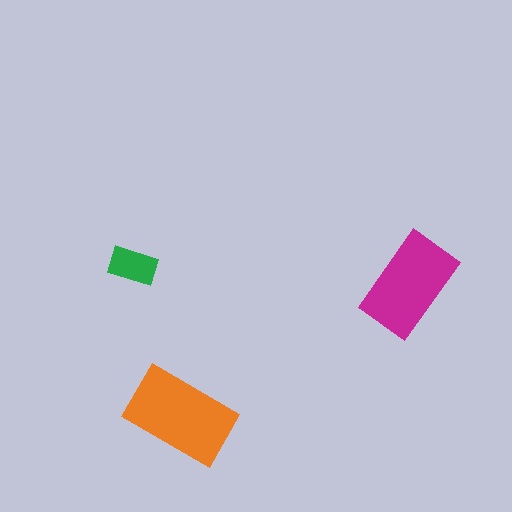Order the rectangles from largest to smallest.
the orange one, the magenta one, the green one.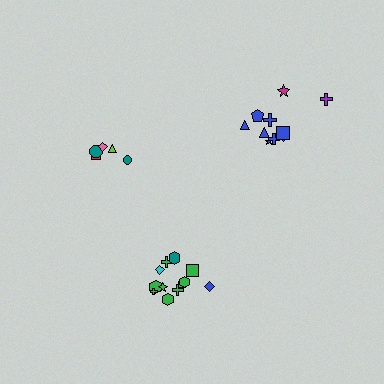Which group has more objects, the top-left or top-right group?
The top-right group.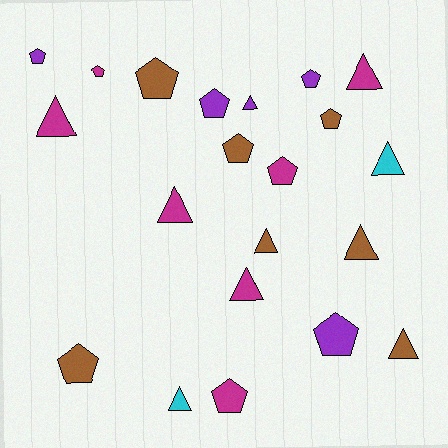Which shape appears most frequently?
Pentagon, with 11 objects.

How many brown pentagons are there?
There are 4 brown pentagons.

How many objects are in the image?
There are 21 objects.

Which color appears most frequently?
Magenta, with 7 objects.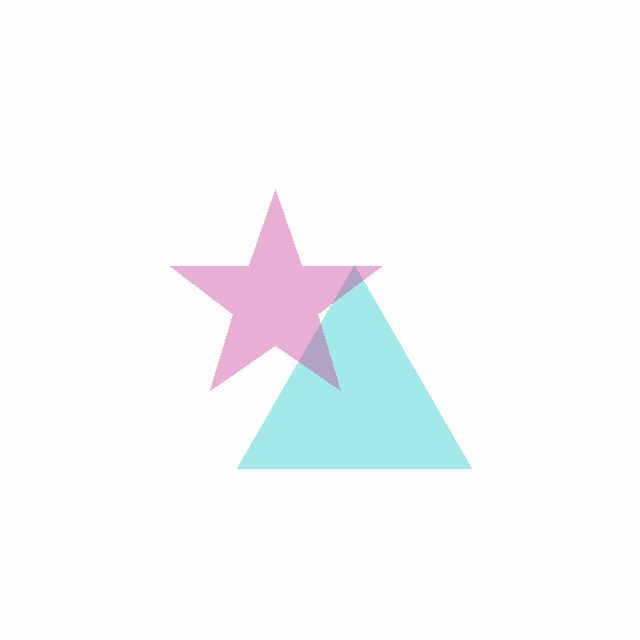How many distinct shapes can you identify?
There are 2 distinct shapes: a cyan triangle, a magenta star.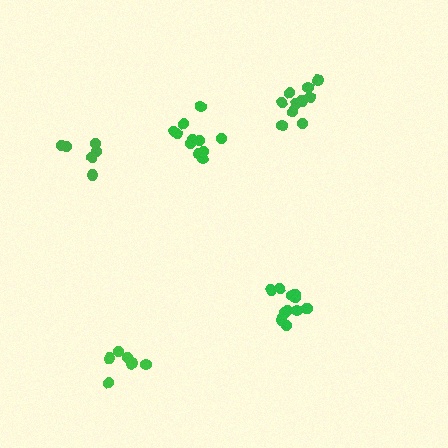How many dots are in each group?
Group 1: 10 dots, Group 2: 12 dots, Group 3: 6 dots, Group 4: 6 dots, Group 5: 11 dots (45 total).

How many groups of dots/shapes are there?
There are 5 groups.